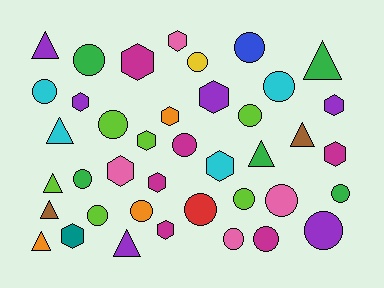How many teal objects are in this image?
There is 1 teal object.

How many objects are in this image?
There are 40 objects.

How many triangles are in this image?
There are 9 triangles.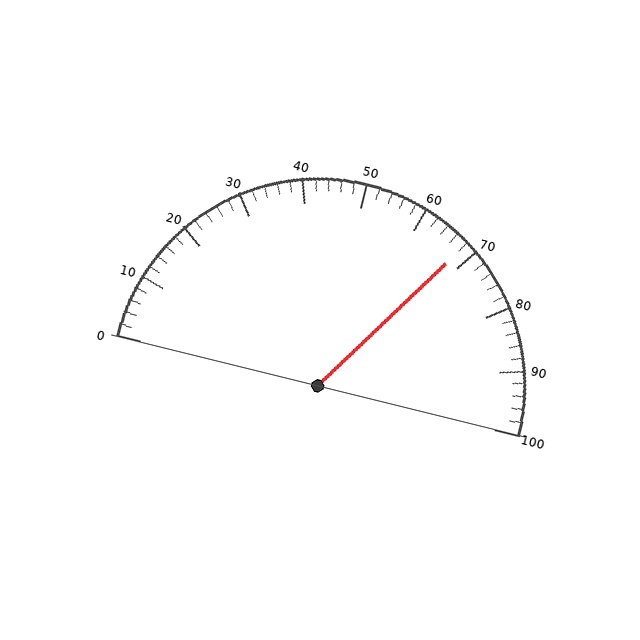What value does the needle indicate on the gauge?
The needle indicates approximately 68.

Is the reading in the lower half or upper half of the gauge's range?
The reading is in the upper half of the range (0 to 100).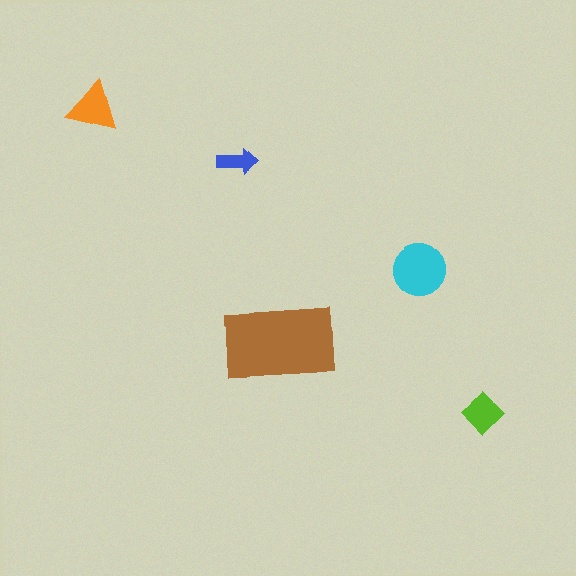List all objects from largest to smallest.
The brown rectangle, the cyan circle, the orange triangle, the lime diamond, the blue arrow.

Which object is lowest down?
The lime diamond is bottommost.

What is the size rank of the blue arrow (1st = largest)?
5th.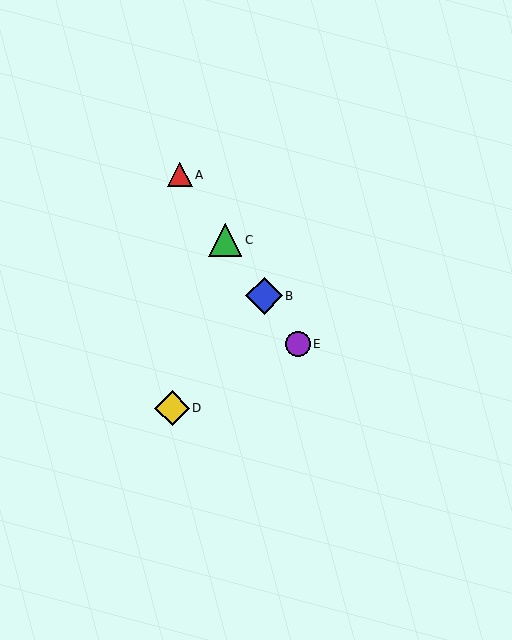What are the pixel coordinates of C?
Object C is at (225, 240).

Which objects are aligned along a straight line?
Objects A, B, C, E are aligned along a straight line.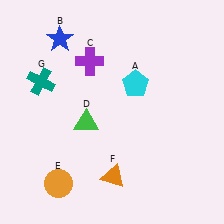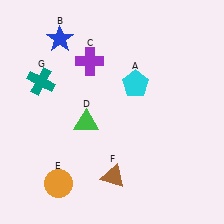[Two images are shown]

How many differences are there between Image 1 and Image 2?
There is 1 difference between the two images.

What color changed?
The triangle (F) changed from orange in Image 1 to brown in Image 2.